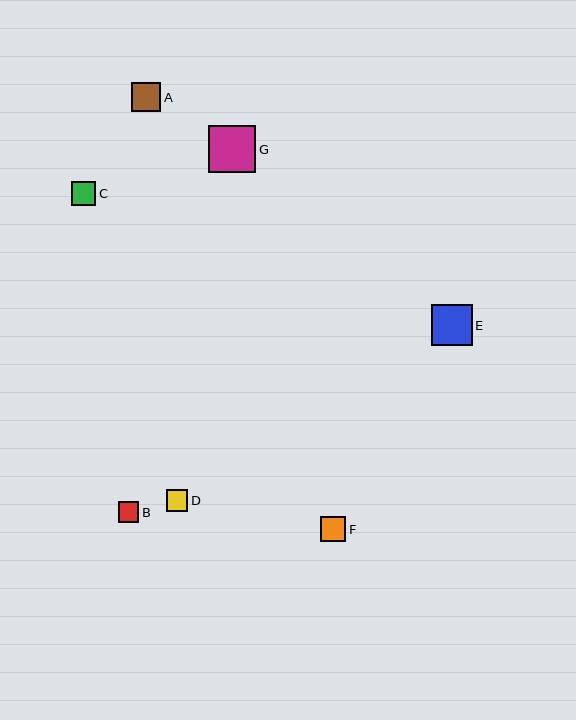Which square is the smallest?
Square B is the smallest with a size of approximately 21 pixels.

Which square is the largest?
Square G is the largest with a size of approximately 47 pixels.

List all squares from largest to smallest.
From largest to smallest: G, E, A, F, C, D, B.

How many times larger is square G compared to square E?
Square G is approximately 1.2 times the size of square E.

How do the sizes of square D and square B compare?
Square D and square B are approximately the same size.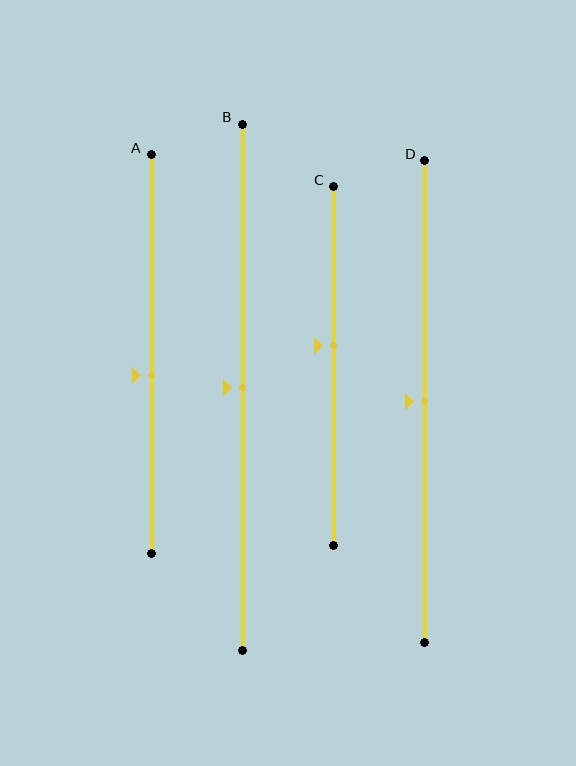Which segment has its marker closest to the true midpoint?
Segment B has its marker closest to the true midpoint.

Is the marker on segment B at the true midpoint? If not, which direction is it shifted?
Yes, the marker on segment B is at the true midpoint.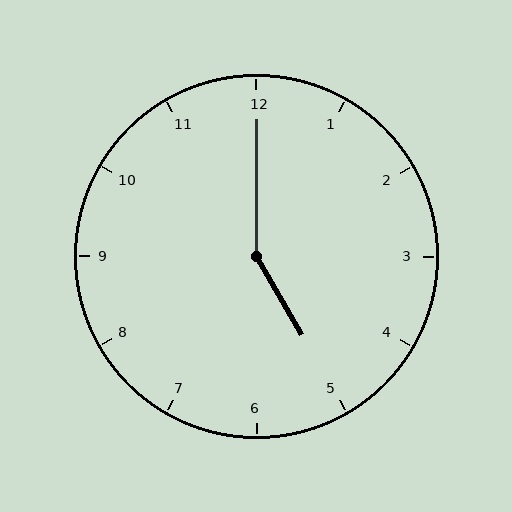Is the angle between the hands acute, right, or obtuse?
It is obtuse.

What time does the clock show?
5:00.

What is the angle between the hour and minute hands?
Approximately 150 degrees.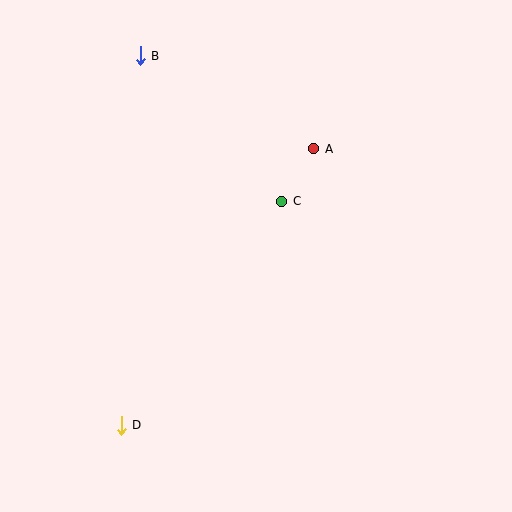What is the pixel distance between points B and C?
The distance between B and C is 203 pixels.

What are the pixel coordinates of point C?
Point C is at (282, 201).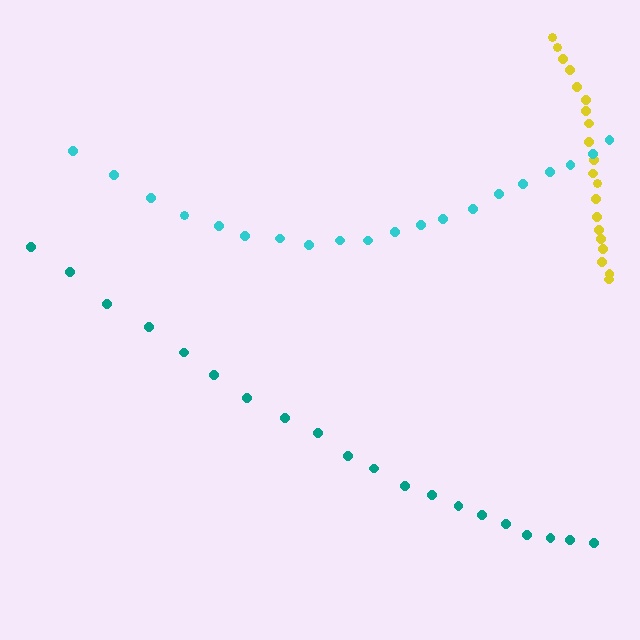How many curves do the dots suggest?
There are 3 distinct paths.